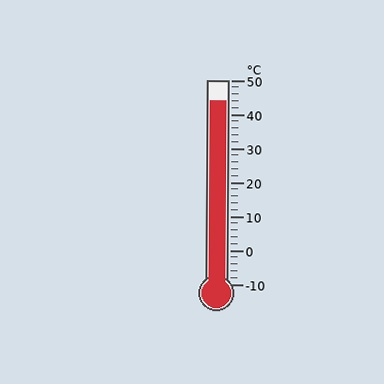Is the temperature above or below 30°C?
The temperature is above 30°C.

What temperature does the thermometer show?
The thermometer shows approximately 44°C.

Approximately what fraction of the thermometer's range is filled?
The thermometer is filled to approximately 90% of its range.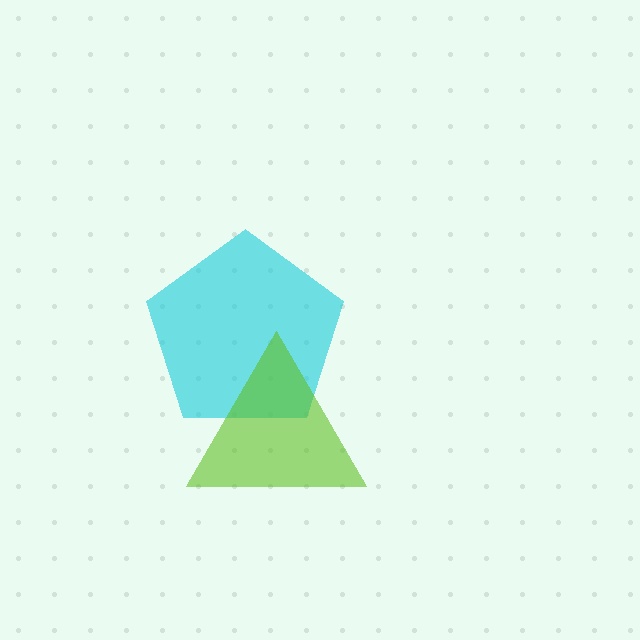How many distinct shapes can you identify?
There are 2 distinct shapes: a cyan pentagon, a lime triangle.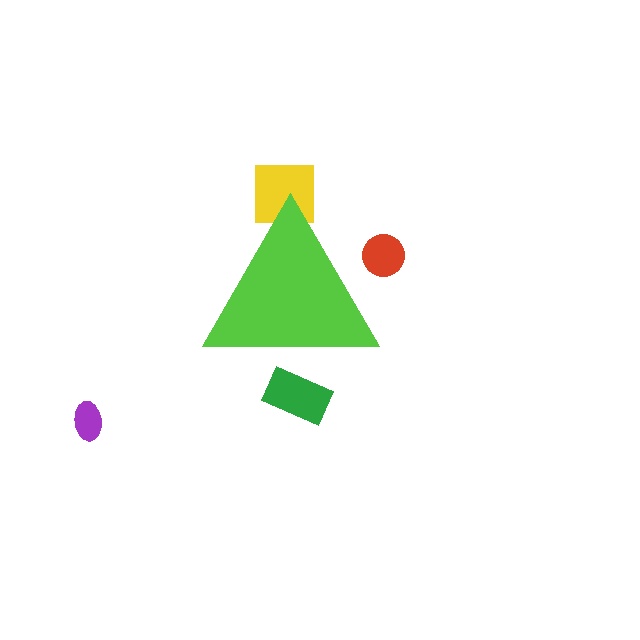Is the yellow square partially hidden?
Yes, the yellow square is partially hidden behind the lime triangle.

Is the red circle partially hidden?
Yes, the red circle is partially hidden behind the lime triangle.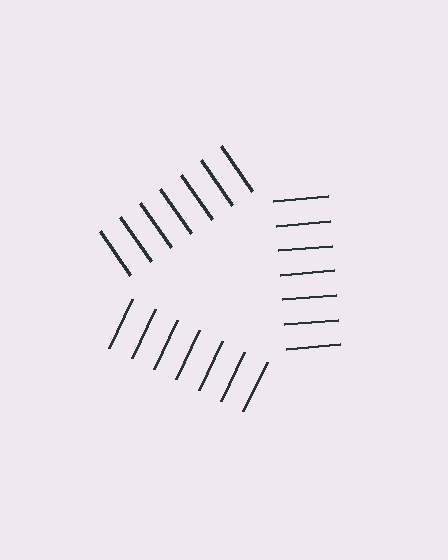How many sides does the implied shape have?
3 sides — the line-ends trace a triangle.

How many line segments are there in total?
21 — 7 along each of the 3 edges.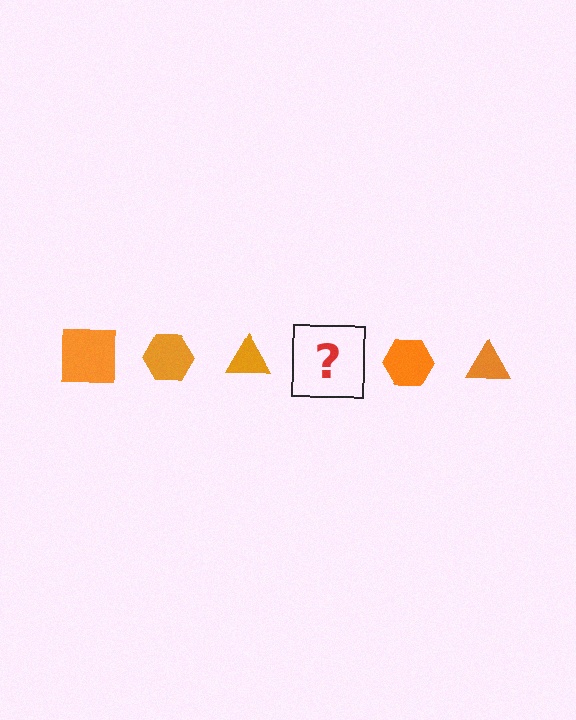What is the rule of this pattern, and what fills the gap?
The rule is that the pattern cycles through square, hexagon, triangle shapes in orange. The gap should be filled with an orange square.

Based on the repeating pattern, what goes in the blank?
The blank should be an orange square.